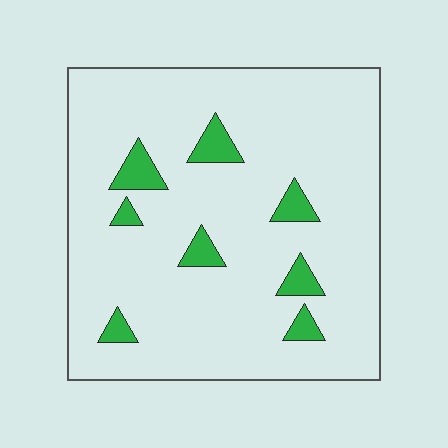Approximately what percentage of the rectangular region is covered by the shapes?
Approximately 10%.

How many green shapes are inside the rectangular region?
8.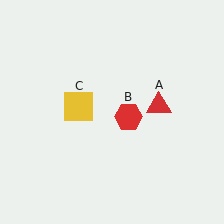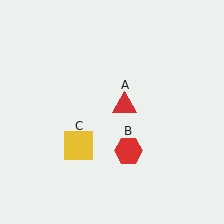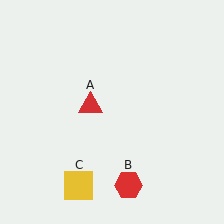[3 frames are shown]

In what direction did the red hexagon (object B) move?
The red hexagon (object B) moved down.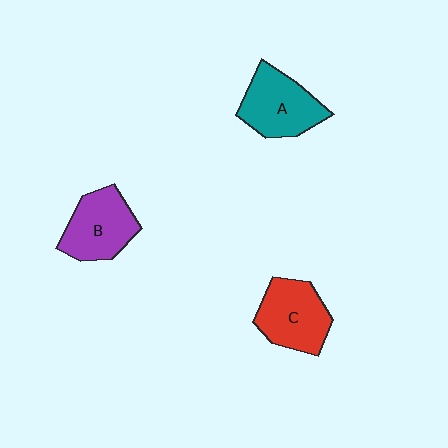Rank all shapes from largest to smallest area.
From largest to smallest: A (teal), C (red), B (purple).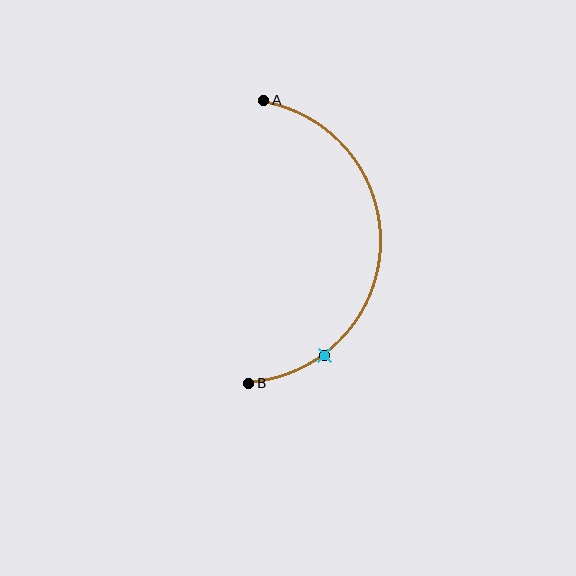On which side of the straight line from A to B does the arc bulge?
The arc bulges to the right of the straight line connecting A and B.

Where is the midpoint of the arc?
The arc midpoint is the point on the curve farthest from the straight line joining A and B. It sits to the right of that line.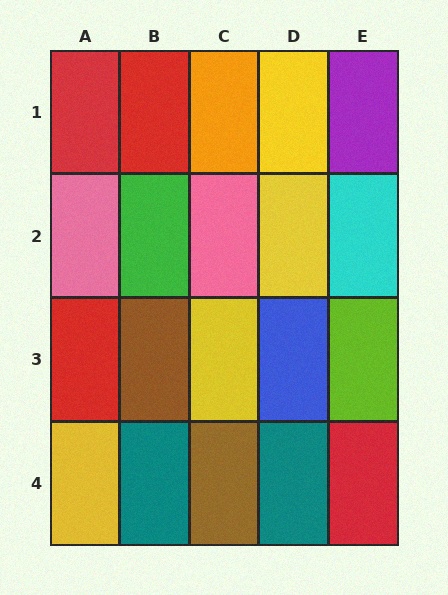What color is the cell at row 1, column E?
Purple.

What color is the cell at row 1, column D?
Yellow.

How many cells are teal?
2 cells are teal.